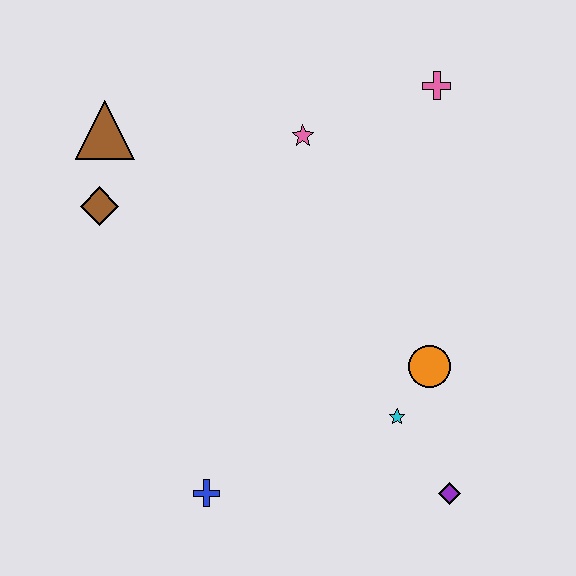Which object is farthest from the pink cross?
The blue cross is farthest from the pink cross.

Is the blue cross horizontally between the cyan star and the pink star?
No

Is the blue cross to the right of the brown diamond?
Yes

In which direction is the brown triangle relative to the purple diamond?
The brown triangle is above the purple diamond.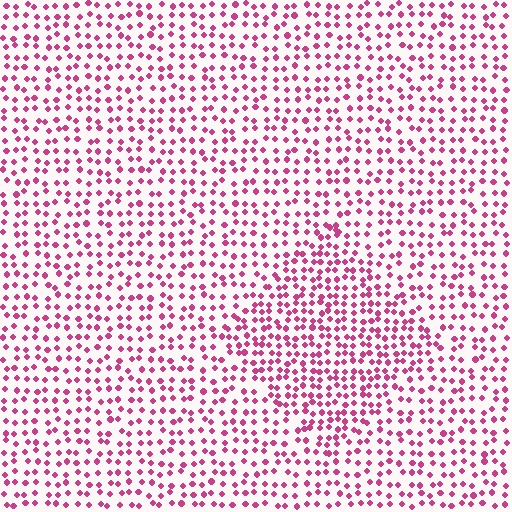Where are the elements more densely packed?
The elements are more densely packed inside the diamond boundary.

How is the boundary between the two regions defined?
The boundary is defined by a change in element density (approximately 1.6x ratio). All elements are the same color, size, and shape.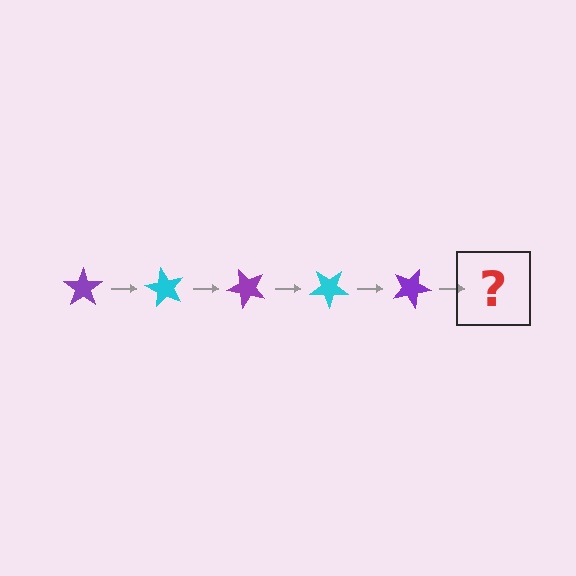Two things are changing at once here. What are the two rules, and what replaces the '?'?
The two rules are that it rotates 60 degrees each step and the color cycles through purple and cyan. The '?' should be a cyan star, rotated 300 degrees from the start.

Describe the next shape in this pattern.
It should be a cyan star, rotated 300 degrees from the start.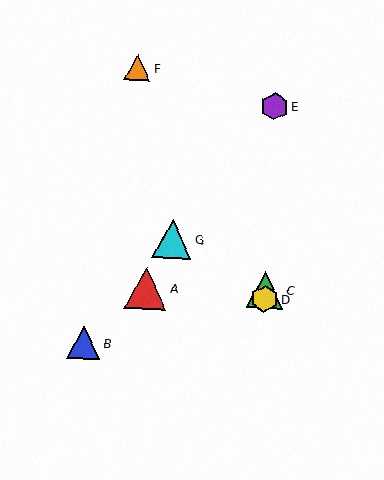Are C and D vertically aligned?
Yes, both are at x≈265.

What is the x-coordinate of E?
Object E is at x≈275.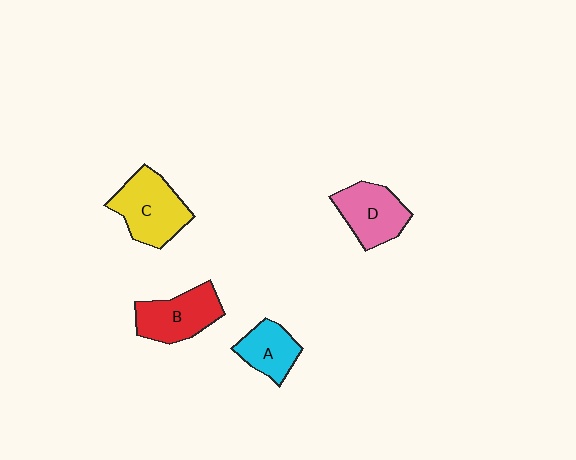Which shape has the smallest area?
Shape A (cyan).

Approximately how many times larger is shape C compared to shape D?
Approximately 1.2 times.